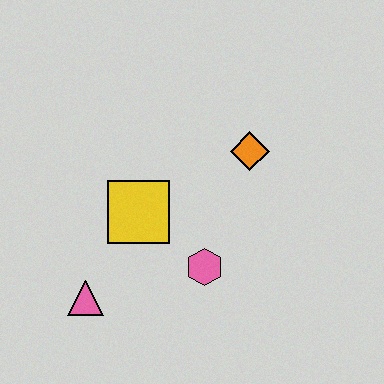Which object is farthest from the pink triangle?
The orange diamond is farthest from the pink triangle.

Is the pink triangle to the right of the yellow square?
No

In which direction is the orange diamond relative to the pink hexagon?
The orange diamond is above the pink hexagon.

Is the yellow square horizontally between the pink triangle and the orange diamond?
Yes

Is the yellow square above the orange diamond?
No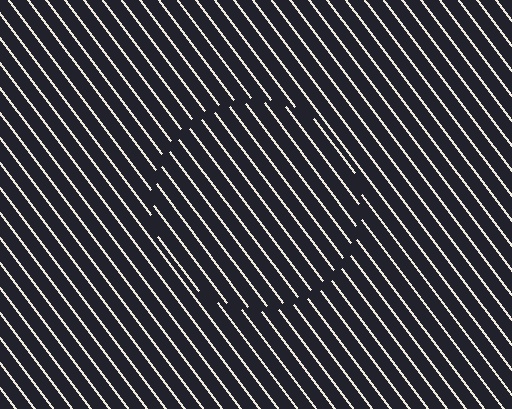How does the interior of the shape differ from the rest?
The interior of the shape contains the same grating, shifted by half a period — the contour is defined by the phase discontinuity where line-ends from the inner and outer gratings abut.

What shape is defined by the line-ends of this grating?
An illusory circle. The interior of the shape contains the same grating, shifted by half a period — the contour is defined by the phase discontinuity where line-ends from the inner and outer gratings abut.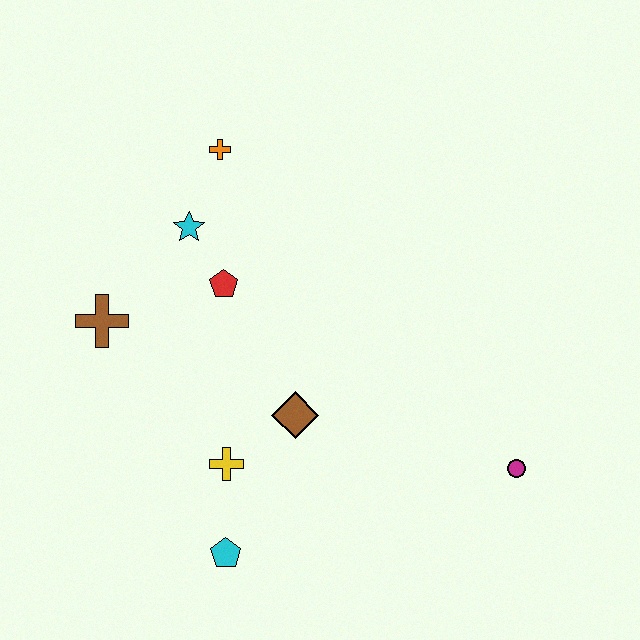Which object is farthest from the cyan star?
The magenta circle is farthest from the cyan star.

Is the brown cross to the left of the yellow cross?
Yes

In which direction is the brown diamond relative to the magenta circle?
The brown diamond is to the left of the magenta circle.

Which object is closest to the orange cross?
The cyan star is closest to the orange cross.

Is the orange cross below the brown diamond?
No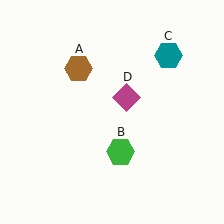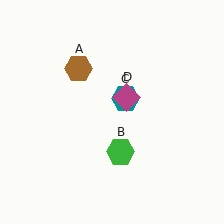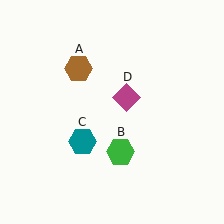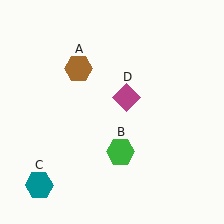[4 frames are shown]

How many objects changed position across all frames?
1 object changed position: teal hexagon (object C).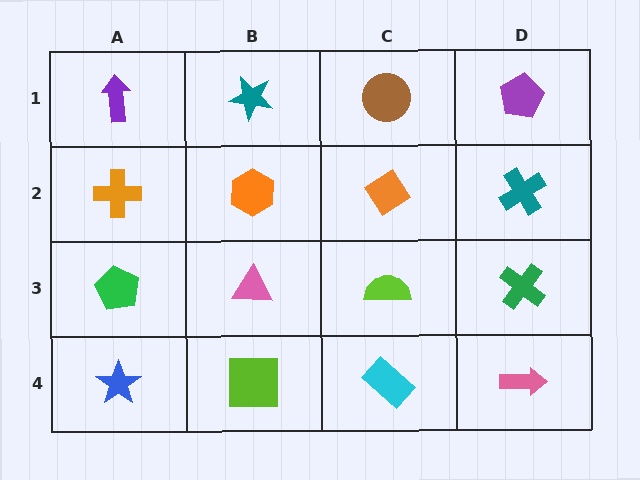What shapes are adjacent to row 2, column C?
A brown circle (row 1, column C), a lime semicircle (row 3, column C), an orange hexagon (row 2, column B), a teal cross (row 2, column D).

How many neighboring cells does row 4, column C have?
3.